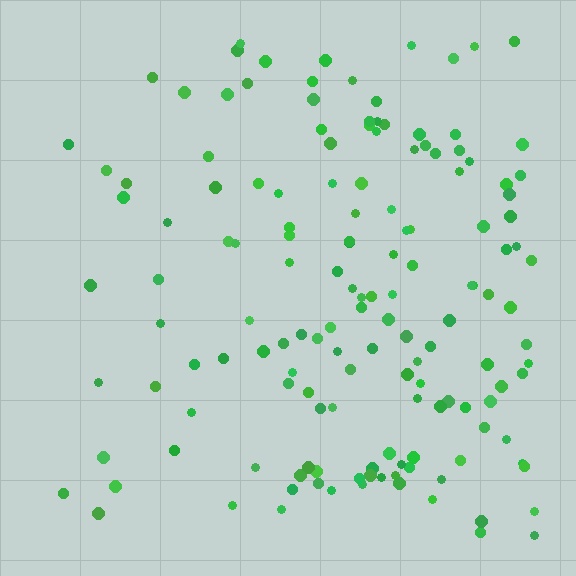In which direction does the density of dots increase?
From left to right, with the right side densest.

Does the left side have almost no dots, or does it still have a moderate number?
Still a moderate number, just noticeably fewer than the right.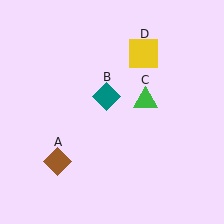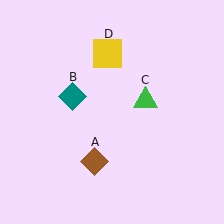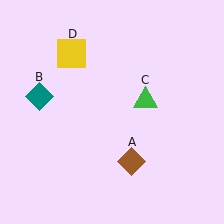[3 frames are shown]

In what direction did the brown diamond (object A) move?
The brown diamond (object A) moved right.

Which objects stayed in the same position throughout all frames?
Green triangle (object C) remained stationary.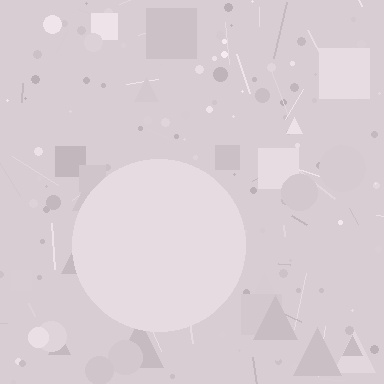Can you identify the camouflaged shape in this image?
The camouflaged shape is a circle.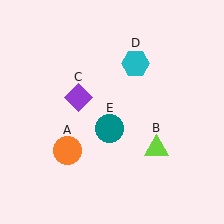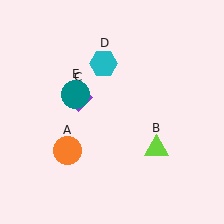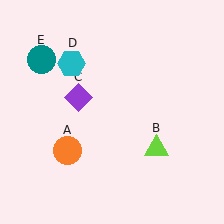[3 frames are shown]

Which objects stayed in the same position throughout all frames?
Orange circle (object A) and lime triangle (object B) and purple diamond (object C) remained stationary.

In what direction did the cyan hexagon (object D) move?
The cyan hexagon (object D) moved left.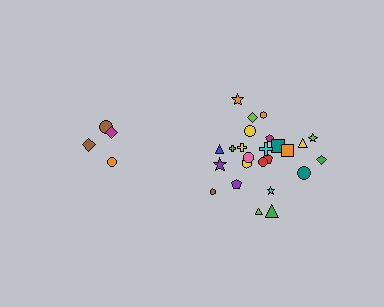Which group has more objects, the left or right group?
The right group.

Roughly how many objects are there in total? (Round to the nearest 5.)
Roughly 30 objects in total.